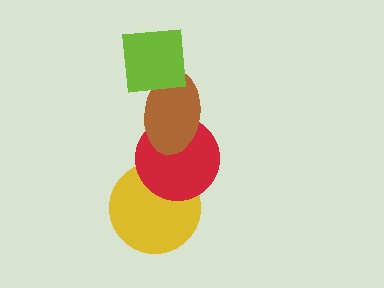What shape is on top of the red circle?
The brown ellipse is on top of the red circle.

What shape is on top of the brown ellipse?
The lime square is on top of the brown ellipse.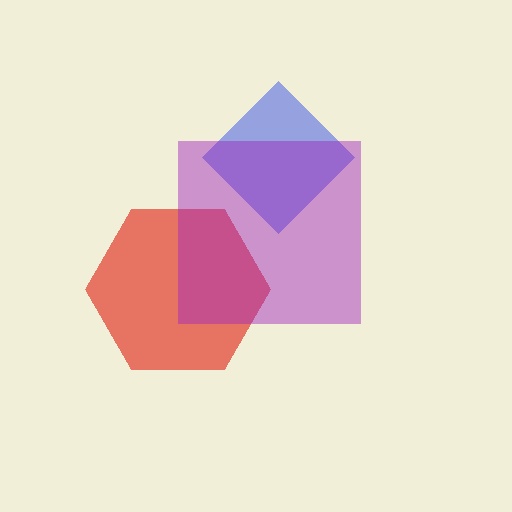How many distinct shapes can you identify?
There are 3 distinct shapes: a red hexagon, a blue diamond, a purple square.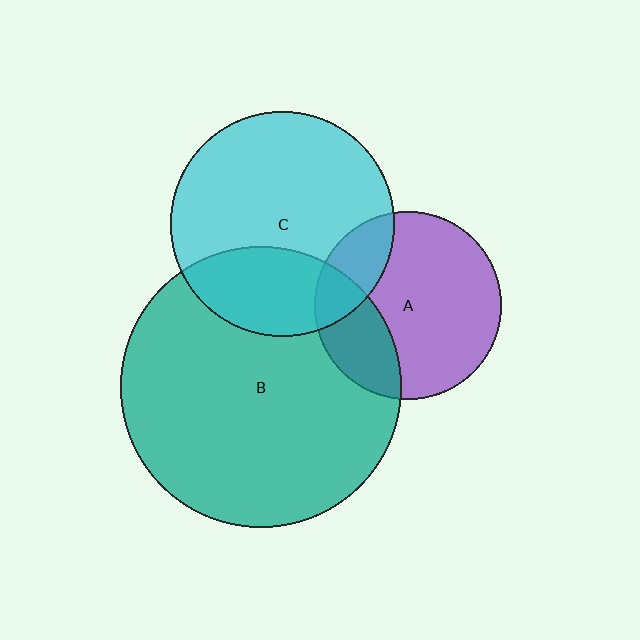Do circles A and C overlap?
Yes.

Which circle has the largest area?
Circle B (teal).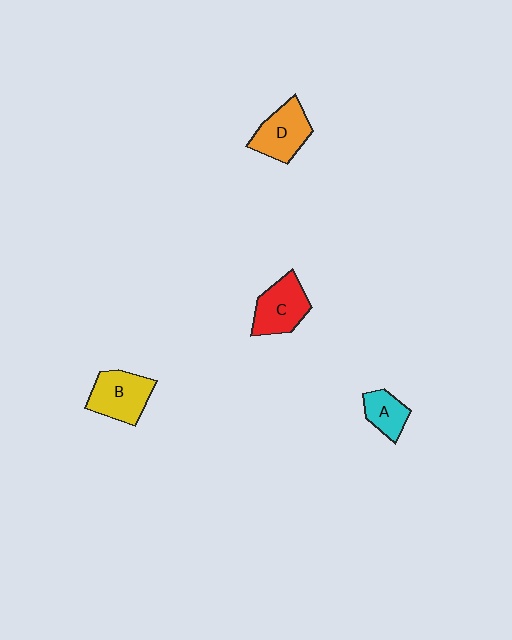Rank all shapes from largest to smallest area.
From largest to smallest: B (yellow), D (orange), C (red), A (cyan).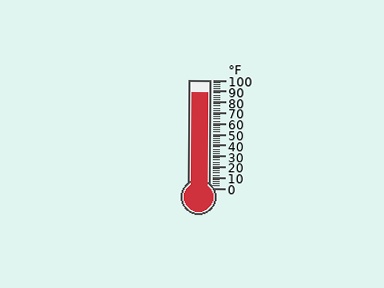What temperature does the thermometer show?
The thermometer shows approximately 88°F.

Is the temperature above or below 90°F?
The temperature is below 90°F.